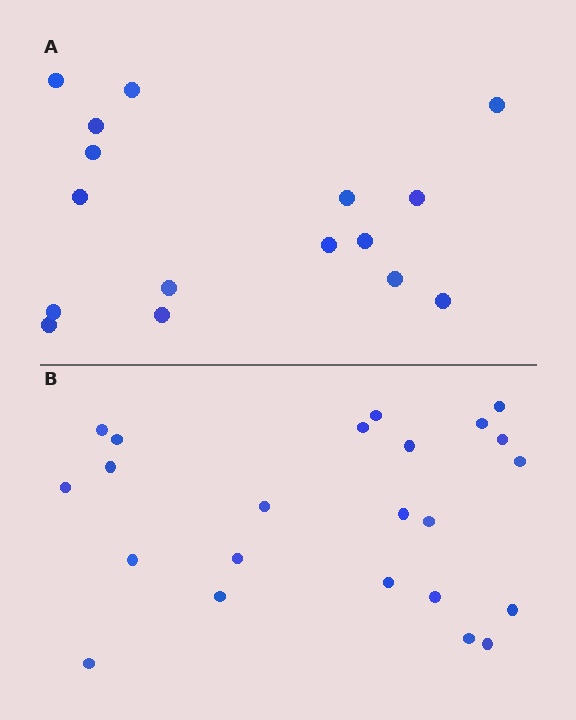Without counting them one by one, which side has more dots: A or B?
Region B (the bottom region) has more dots.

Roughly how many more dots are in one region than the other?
Region B has roughly 8 or so more dots than region A.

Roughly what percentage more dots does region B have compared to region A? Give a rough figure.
About 45% more.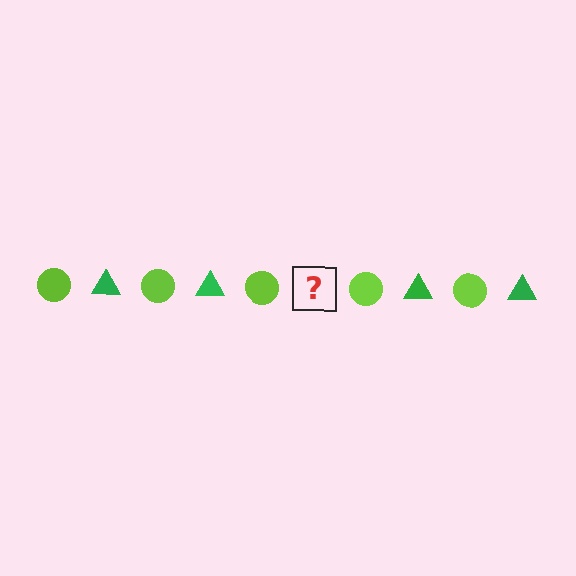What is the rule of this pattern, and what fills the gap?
The rule is that the pattern alternates between lime circle and green triangle. The gap should be filled with a green triangle.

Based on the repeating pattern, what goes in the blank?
The blank should be a green triangle.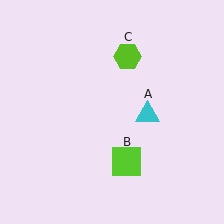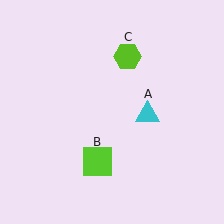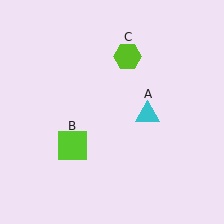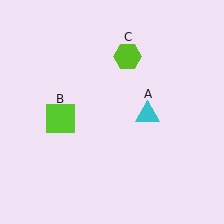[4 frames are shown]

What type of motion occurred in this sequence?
The lime square (object B) rotated clockwise around the center of the scene.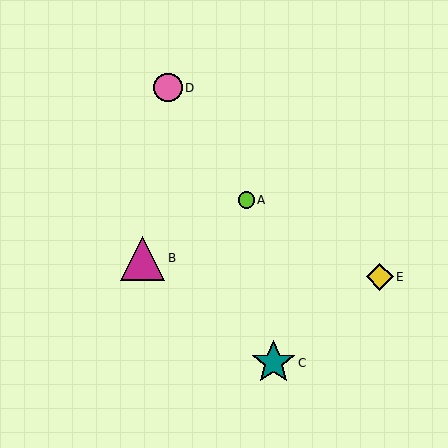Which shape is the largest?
The teal star (labeled C) is the largest.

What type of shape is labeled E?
Shape E is a yellow diamond.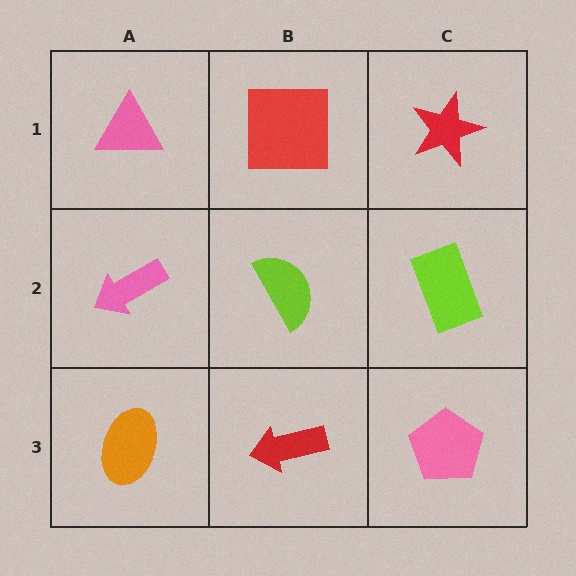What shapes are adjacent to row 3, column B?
A lime semicircle (row 2, column B), an orange ellipse (row 3, column A), a pink pentagon (row 3, column C).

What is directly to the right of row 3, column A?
A red arrow.